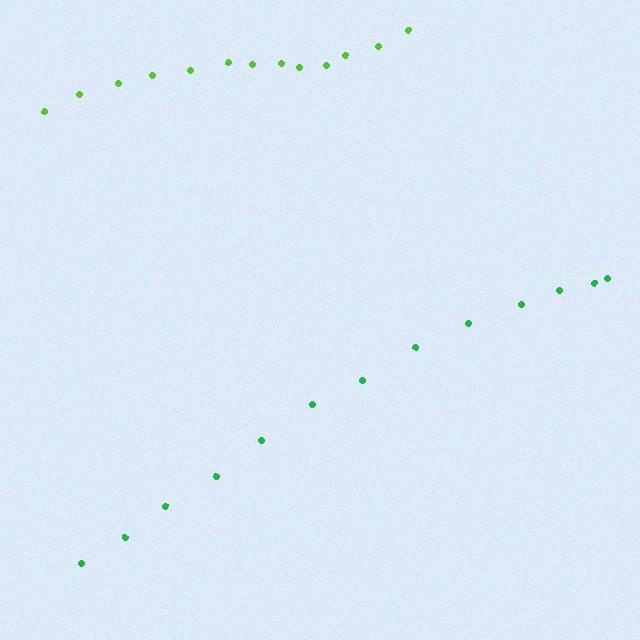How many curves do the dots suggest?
There are 2 distinct paths.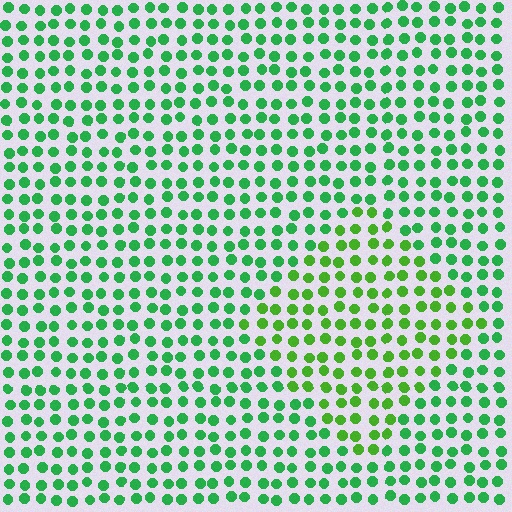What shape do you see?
I see a diamond.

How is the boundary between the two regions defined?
The boundary is defined purely by a slight shift in hue (about 29 degrees). Spacing, size, and orientation are identical on both sides.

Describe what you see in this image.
The image is filled with small green elements in a uniform arrangement. A diamond-shaped region is visible where the elements are tinted to a slightly different hue, forming a subtle color boundary.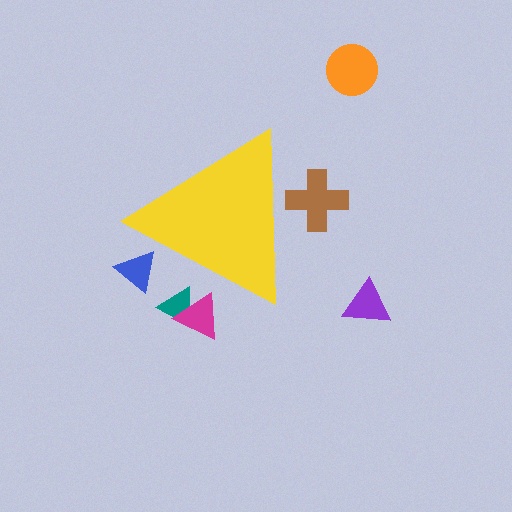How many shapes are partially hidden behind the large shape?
4 shapes are partially hidden.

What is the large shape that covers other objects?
A yellow triangle.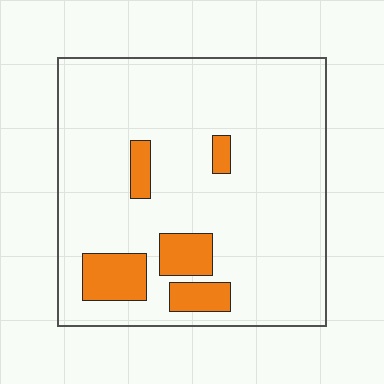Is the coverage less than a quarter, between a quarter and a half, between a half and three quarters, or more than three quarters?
Less than a quarter.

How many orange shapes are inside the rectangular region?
5.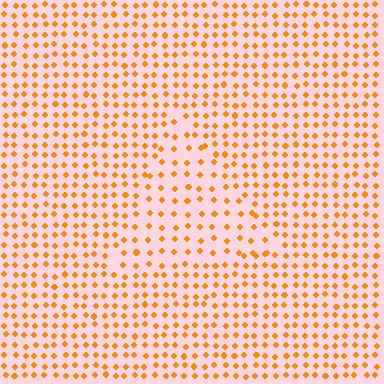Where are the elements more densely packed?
The elements are more densely packed outside the triangle boundary.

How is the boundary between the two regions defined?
The boundary is defined by a change in element density (approximately 1.7x ratio). All elements are the same color, size, and shape.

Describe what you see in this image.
The image contains small orange elements arranged at two different densities. A triangle-shaped region is visible where the elements are less densely packed than the surrounding area.